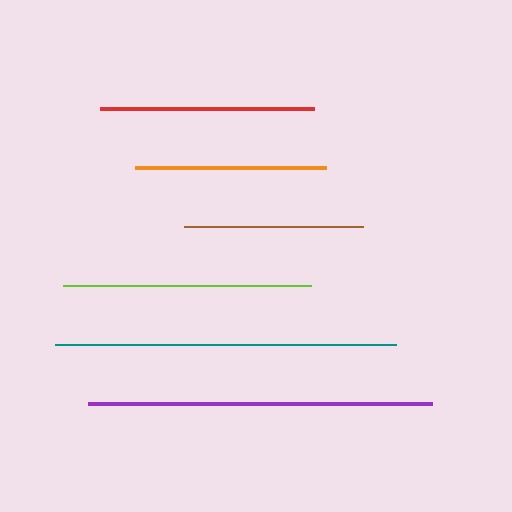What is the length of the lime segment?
The lime segment is approximately 248 pixels long.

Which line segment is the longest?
The purple line is the longest at approximately 344 pixels.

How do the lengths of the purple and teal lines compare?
The purple and teal lines are approximately the same length.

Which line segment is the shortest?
The brown line is the shortest at approximately 179 pixels.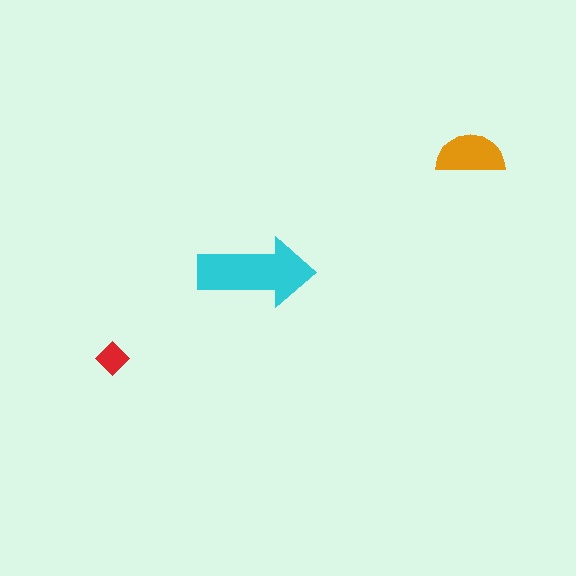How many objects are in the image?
There are 3 objects in the image.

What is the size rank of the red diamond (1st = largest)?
3rd.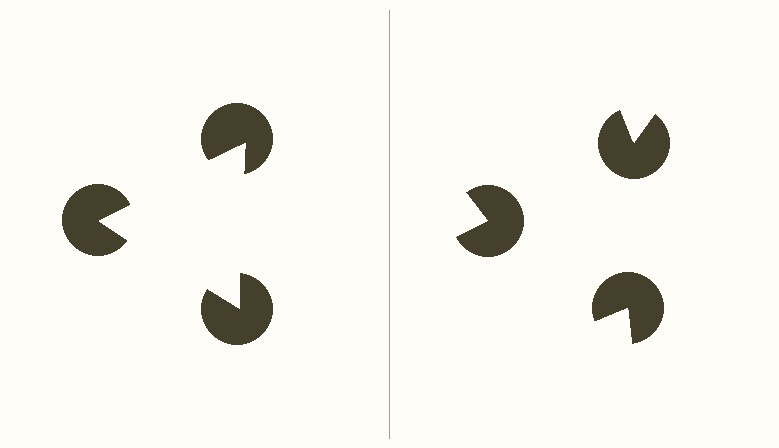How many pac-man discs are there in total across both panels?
6 — 3 on each side.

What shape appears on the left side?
An illusory triangle.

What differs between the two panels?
The pac-man discs are positioned identically on both sides; only the wedge orientations differ. On the left they align to a triangle; on the right they are misaligned.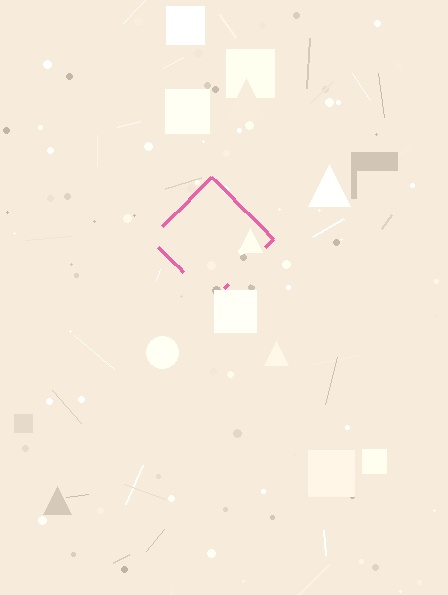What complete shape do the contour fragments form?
The contour fragments form a diamond.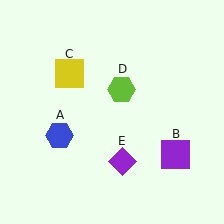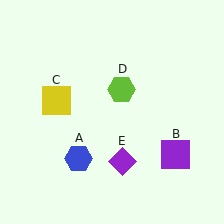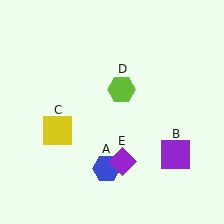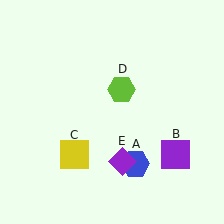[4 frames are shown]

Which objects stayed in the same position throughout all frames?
Purple square (object B) and lime hexagon (object D) and purple diamond (object E) remained stationary.